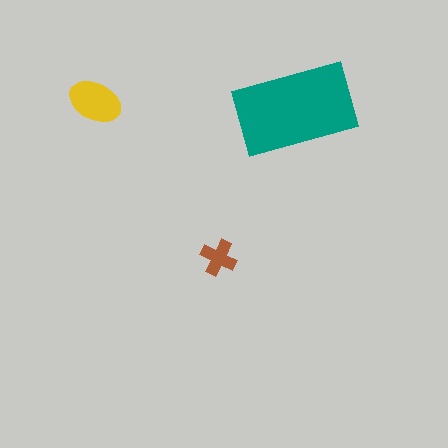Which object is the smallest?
The brown cross.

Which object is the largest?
The teal rectangle.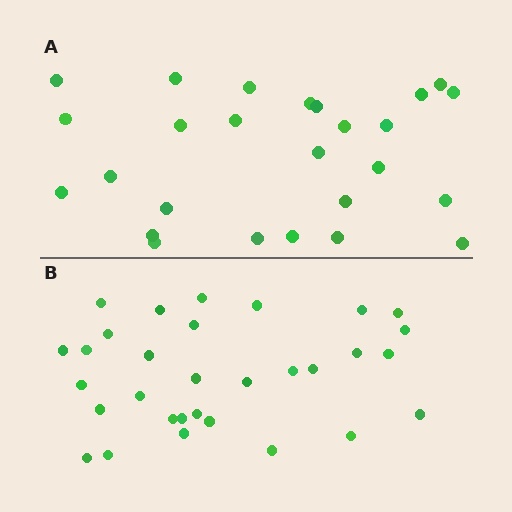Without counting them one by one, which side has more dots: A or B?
Region B (the bottom region) has more dots.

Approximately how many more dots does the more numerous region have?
Region B has about 5 more dots than region A.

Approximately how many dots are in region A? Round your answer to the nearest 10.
About 30 dots. (The exact count is 26, which rounds to 30.)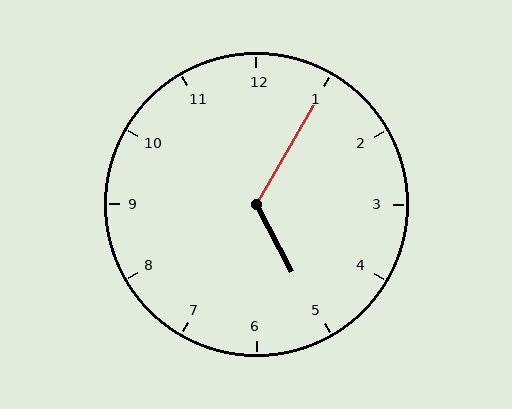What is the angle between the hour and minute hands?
Approximately 122 degrees.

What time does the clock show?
5:05.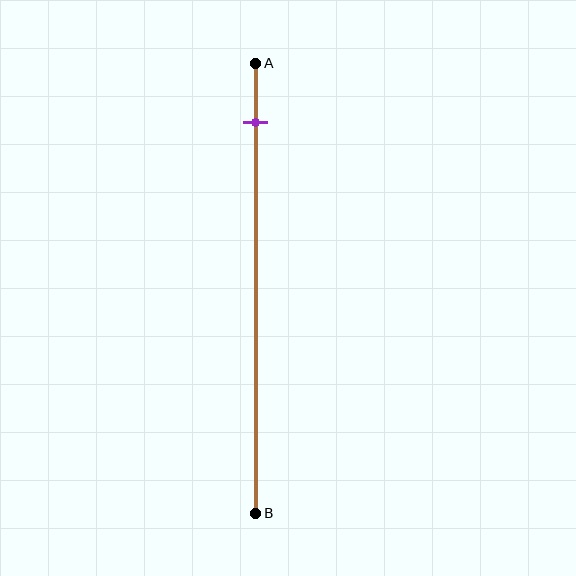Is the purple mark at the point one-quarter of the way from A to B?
No, the mark is at about 15% from A, not at the 25% one-quarter point.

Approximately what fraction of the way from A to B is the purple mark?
The purple mark is approximately 15% of the way from A to B.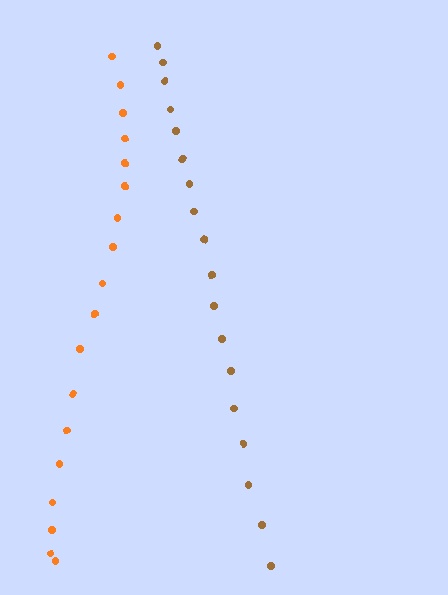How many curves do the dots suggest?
There are 2 distinct paths.